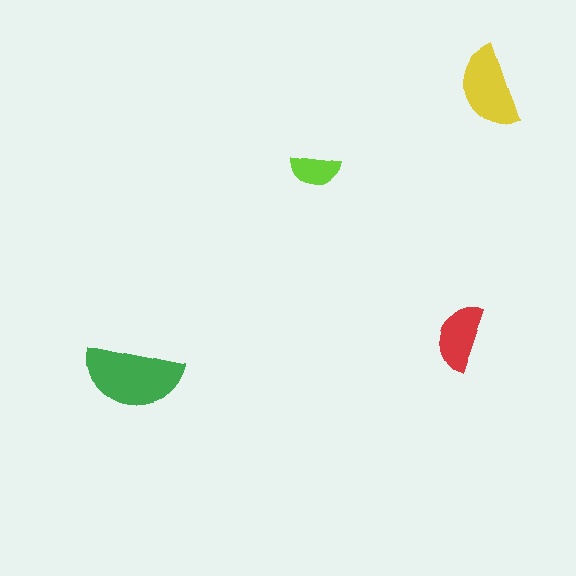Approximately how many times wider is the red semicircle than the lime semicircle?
About 1.5 times wider.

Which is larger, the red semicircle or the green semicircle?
The green one.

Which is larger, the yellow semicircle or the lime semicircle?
The yellow one.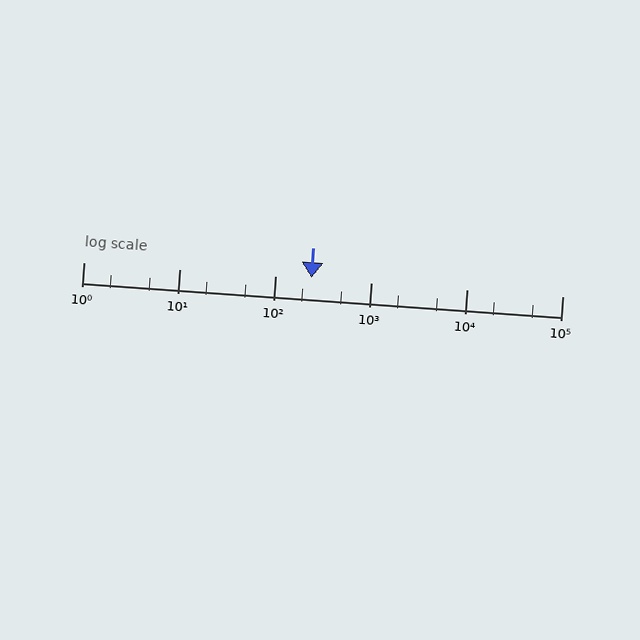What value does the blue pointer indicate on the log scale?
The pointer indicates approximately 240.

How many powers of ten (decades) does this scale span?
The scale spans 5 decades, from 1 to 100000.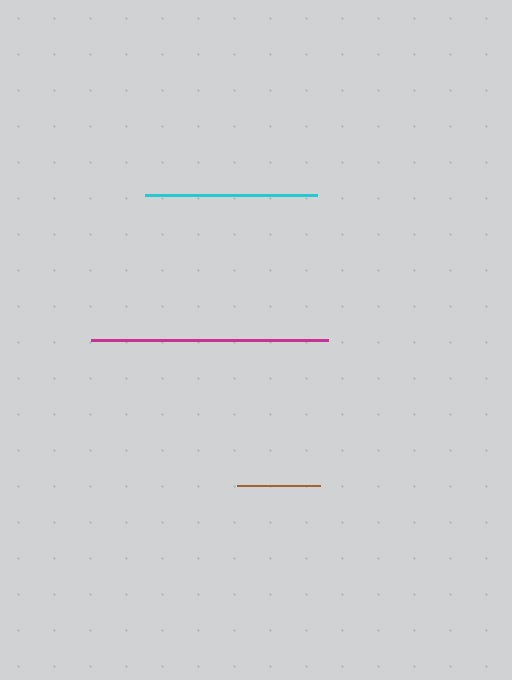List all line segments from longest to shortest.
From longest to shortest: magenta, cyan, brown.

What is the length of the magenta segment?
The magenta segment is approximately 237 pixels long.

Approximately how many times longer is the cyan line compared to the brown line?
The cyan line is approximately 2.1 times the length of the brown line.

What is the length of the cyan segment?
The cyan segment is approximately 172 pixels long.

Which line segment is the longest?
The magenta line is the longest at approximately 237 pixels.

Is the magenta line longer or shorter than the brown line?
The magenta line is longer than the brown line.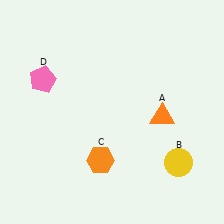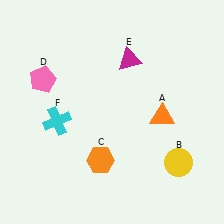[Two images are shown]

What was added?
A magenta triangle (E), a cyan cross (F) were added in Image 2.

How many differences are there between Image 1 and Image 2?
There are 2 differences between the two images.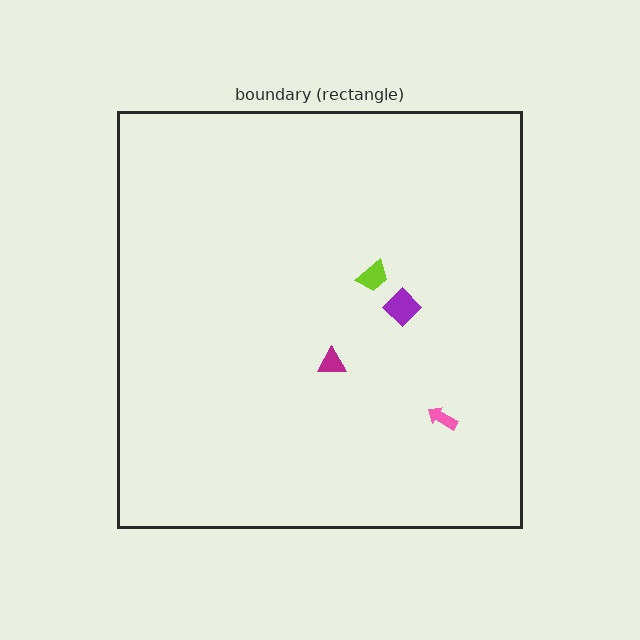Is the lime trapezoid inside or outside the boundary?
Inside.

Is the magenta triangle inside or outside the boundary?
Inside.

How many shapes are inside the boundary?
4 inside, 0 outside.